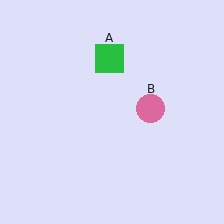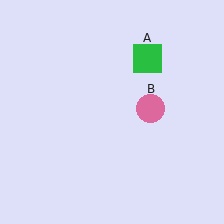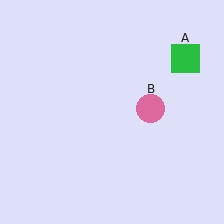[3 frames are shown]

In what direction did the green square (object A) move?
The green square (object A) moved right.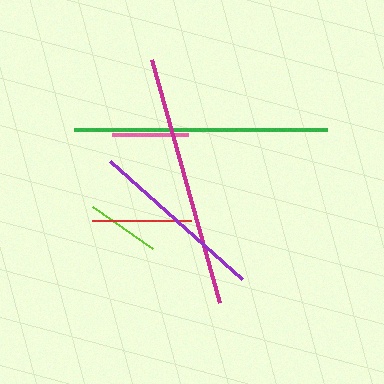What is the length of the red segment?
The red segment is approximately 99 pixels long.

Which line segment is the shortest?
The lime line is the shortest at approximately 73 pixels.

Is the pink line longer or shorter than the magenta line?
The magenta line is longer than the pink line.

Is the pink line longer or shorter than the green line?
The green line is longer than the pink line.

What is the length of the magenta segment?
The magenta segment is approximately 253 pixels long.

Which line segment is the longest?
The green line is the longest at approximately 254 pixels.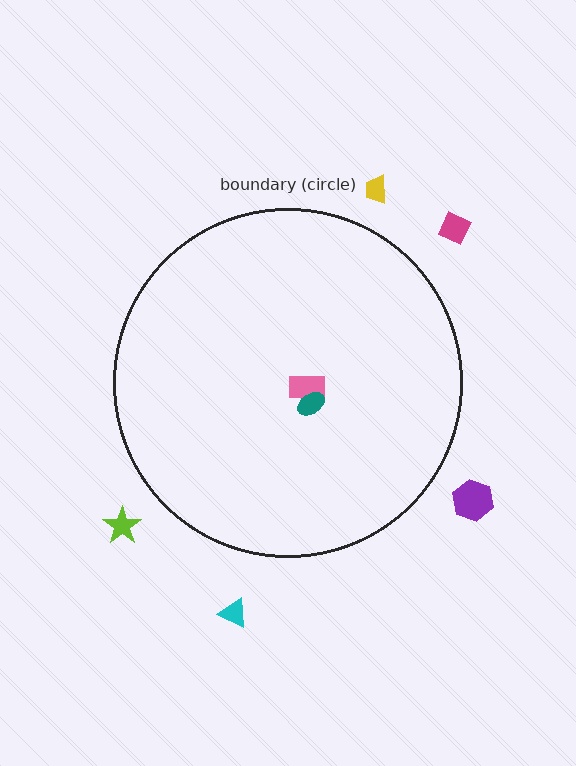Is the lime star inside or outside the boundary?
Outside.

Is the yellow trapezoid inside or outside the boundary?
Outside.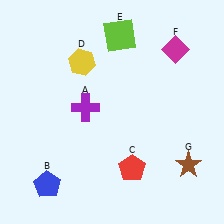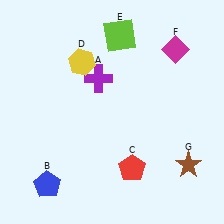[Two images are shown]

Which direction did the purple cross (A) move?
The purple cross (A) moved up.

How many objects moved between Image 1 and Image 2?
1 object moved between the two images.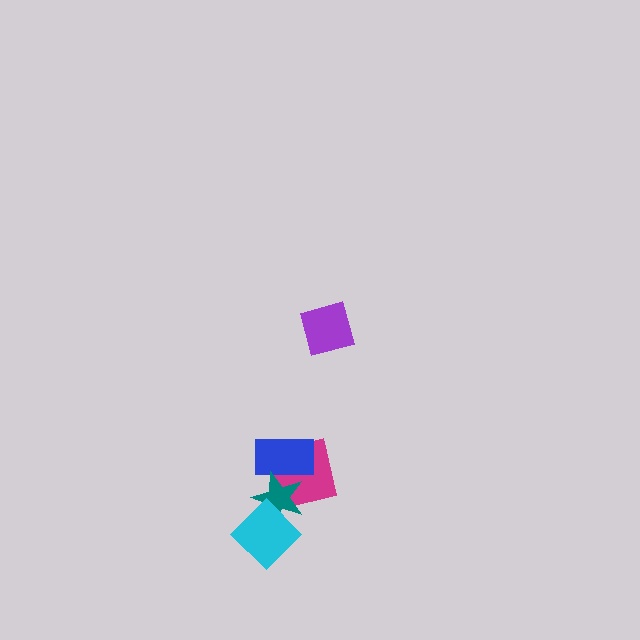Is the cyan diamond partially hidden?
No, no other shape covers it.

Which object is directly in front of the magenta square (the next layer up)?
The blue rectangle is directly in front of the magenta square.